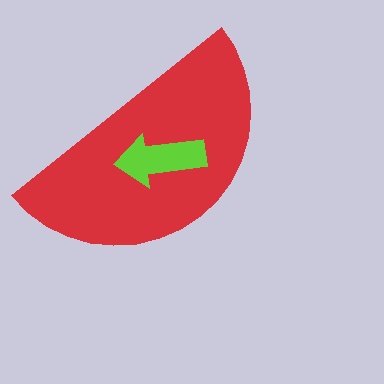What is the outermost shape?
The red semicircle.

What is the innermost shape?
The lime arrow.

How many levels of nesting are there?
2.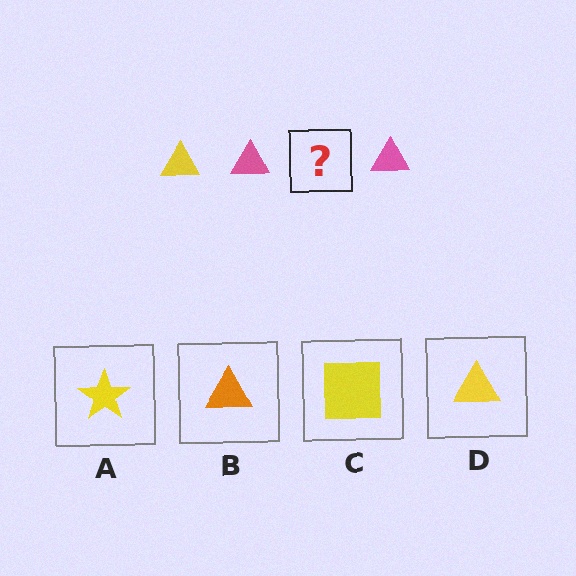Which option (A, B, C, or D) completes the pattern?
D.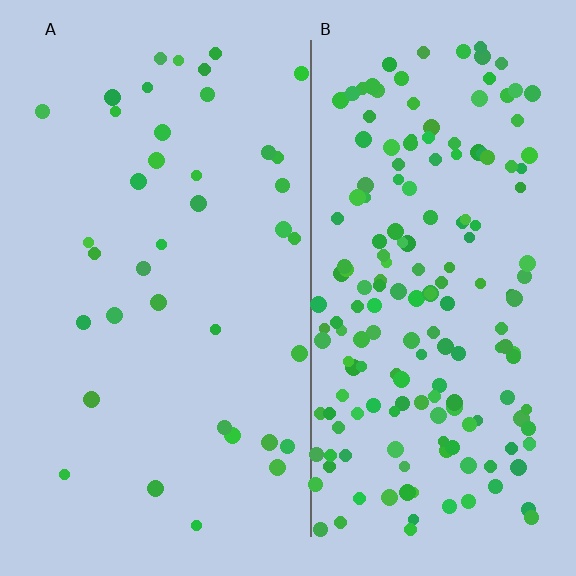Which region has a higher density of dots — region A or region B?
B (the right).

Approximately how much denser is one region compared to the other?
Approximately 4.7× — region B over region A.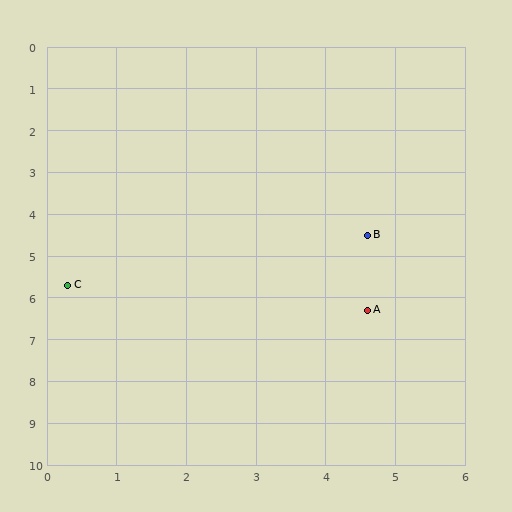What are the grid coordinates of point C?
Point C is at approximately (0.3, 5.7).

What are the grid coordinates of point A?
Point A is at approximately (4.6, 6.3).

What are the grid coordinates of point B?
Point B is at approximately (4.6, 4.5).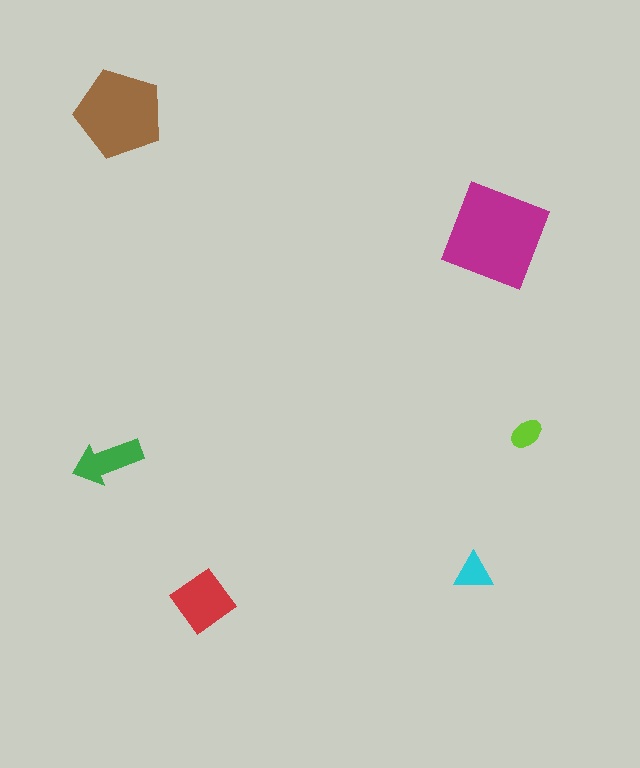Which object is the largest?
The magenta diamond.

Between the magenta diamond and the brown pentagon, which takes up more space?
The magenta diamond.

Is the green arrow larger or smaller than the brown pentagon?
Smaller.